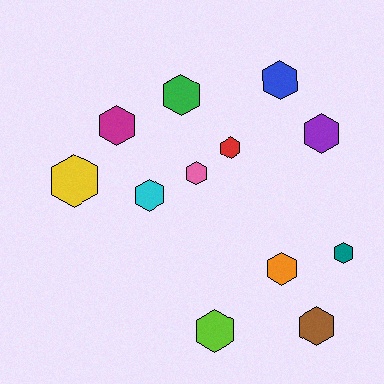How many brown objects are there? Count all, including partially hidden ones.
There is 1 brown object.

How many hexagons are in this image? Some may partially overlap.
There are 12 hexagons.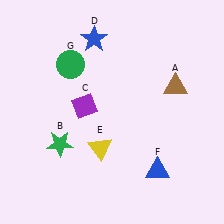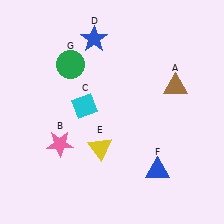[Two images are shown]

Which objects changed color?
B changed from green to pink. C changed from purple to cyan.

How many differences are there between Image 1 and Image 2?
There are 2 differences between the two images.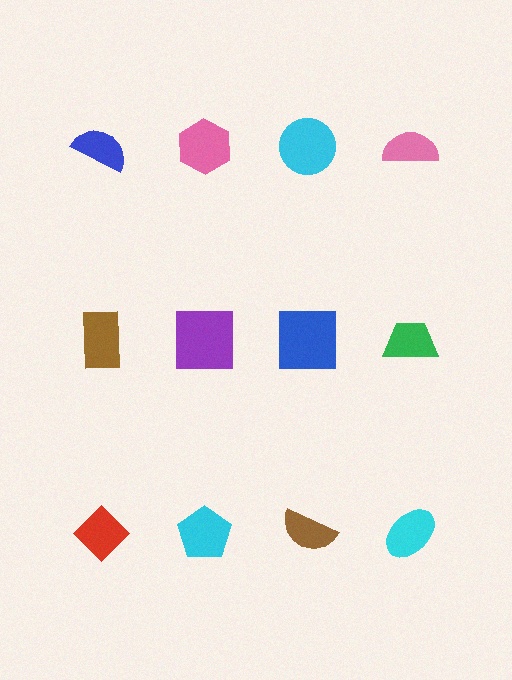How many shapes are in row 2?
4 shapes.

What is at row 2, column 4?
A green trapezoid.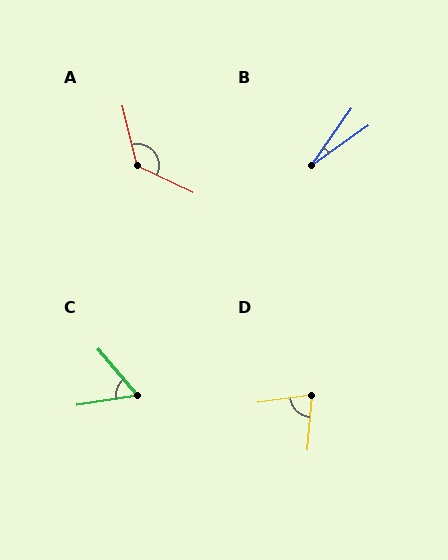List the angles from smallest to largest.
B (20°), C (58°), D (77°), A (129°).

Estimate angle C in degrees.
Approximately 58 degrees.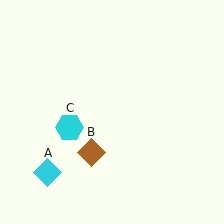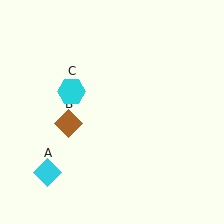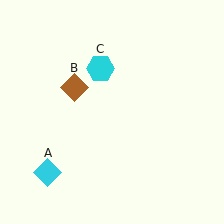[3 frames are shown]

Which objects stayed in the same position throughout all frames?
Cyan diamond (object A) remained stationary.